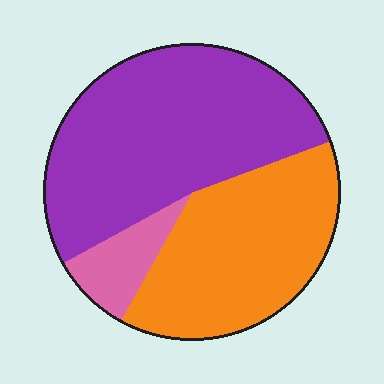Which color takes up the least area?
Pink, at roughly 10%.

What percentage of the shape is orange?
Orange covers 38% of the shape.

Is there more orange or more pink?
Orange.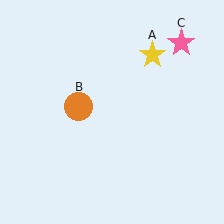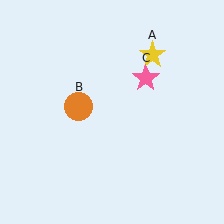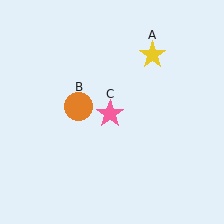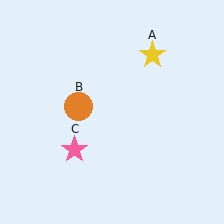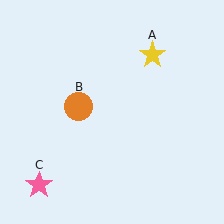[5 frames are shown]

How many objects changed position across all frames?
1 object changed position: pink star (object C).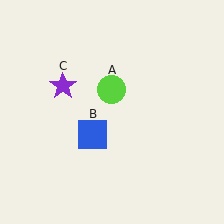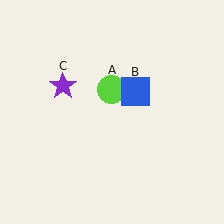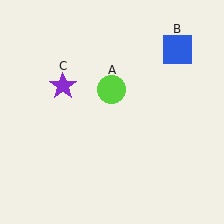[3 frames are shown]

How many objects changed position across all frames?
1 object changed position: blue square (object B).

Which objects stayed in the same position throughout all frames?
Lime circle (object A) and purple star (object C) remained stationary.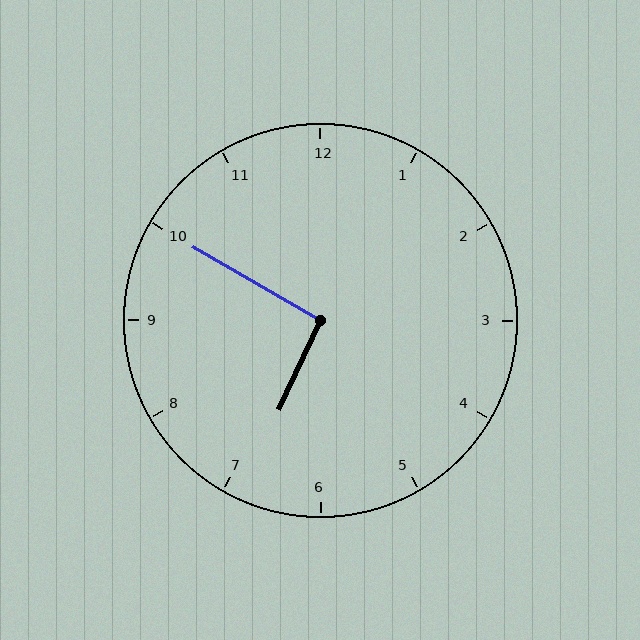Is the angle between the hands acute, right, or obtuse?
It is right.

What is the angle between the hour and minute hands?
Approximately 95 degrees.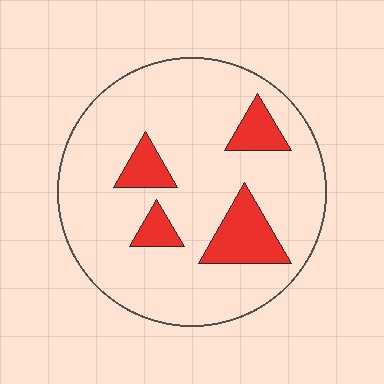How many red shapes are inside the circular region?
4.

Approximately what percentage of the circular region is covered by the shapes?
Approximately 15%.